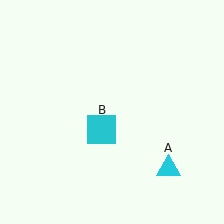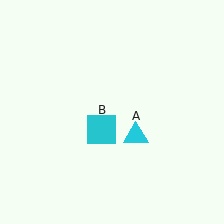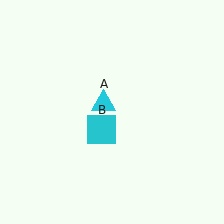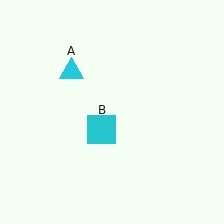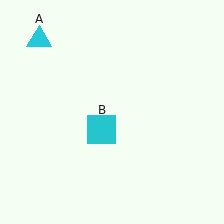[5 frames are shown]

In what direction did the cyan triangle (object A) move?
The cyan triangle (object A) moved up and to the left.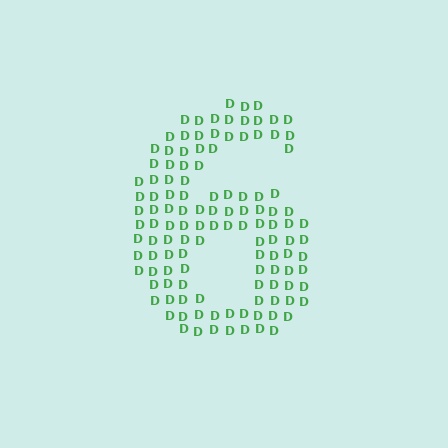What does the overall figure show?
The overall figure shows the digit 6.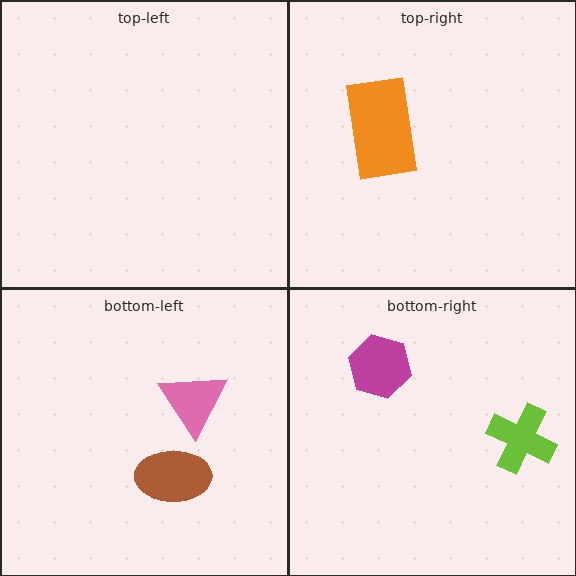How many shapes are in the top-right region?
1.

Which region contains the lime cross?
The bottom-right region.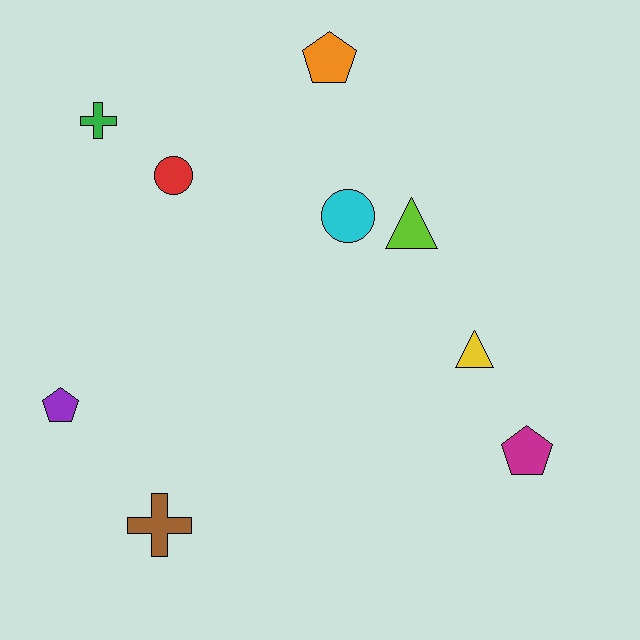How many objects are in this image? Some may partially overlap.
There are 9 objects.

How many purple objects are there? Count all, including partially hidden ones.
There is 1 purple object.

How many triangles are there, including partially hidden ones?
There are 2 triangles.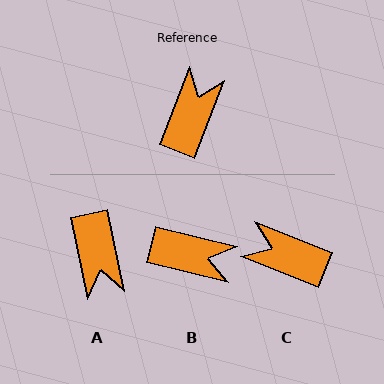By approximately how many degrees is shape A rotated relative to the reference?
Approximately 147 degrees clockwise.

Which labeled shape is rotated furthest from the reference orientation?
A, about 147 degrees away.